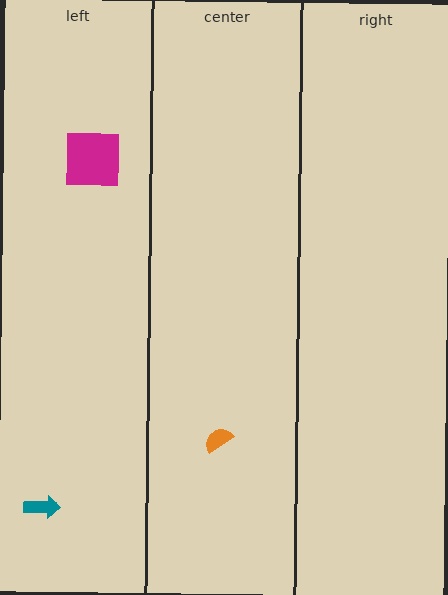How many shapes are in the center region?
1.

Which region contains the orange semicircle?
The center region.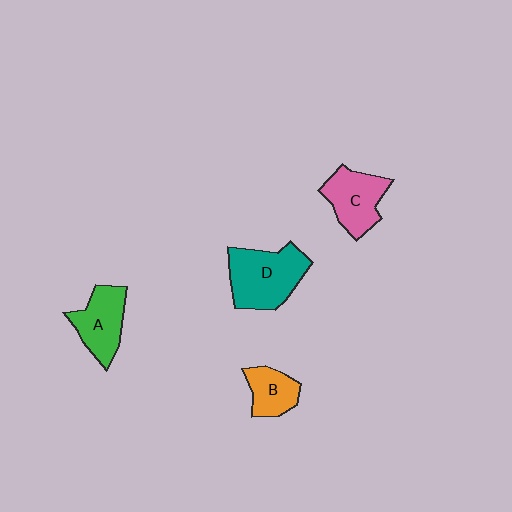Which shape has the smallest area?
Shape B (orange).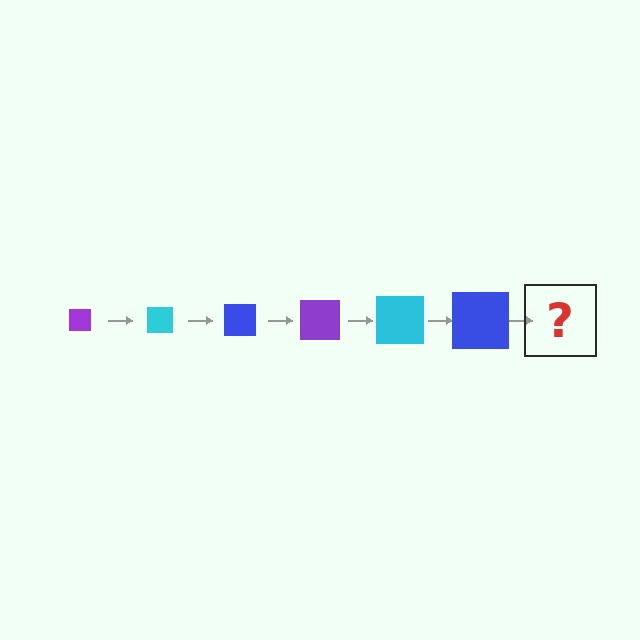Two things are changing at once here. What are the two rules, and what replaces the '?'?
The two rules are that the square grows larger each step and the color cycles through purple, cyan, and blue. The '?' should be a purple square, larger than the previous one.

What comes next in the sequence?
The next element should be a purple square, larger than the previous one.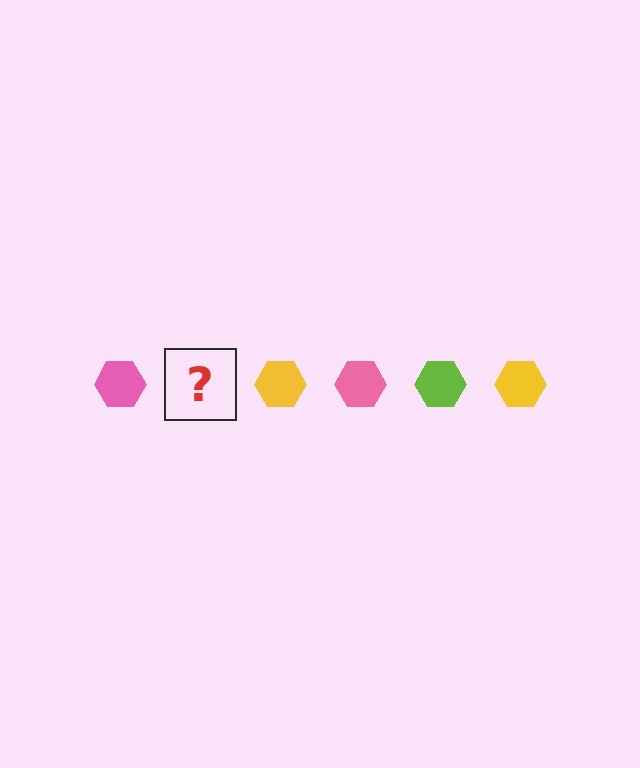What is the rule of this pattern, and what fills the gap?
The rule is that the pattern cycles through pink, lime, yellow hexagons. The gap should be filled with a lime hexagon.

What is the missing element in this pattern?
The missing element is a lime hexagon.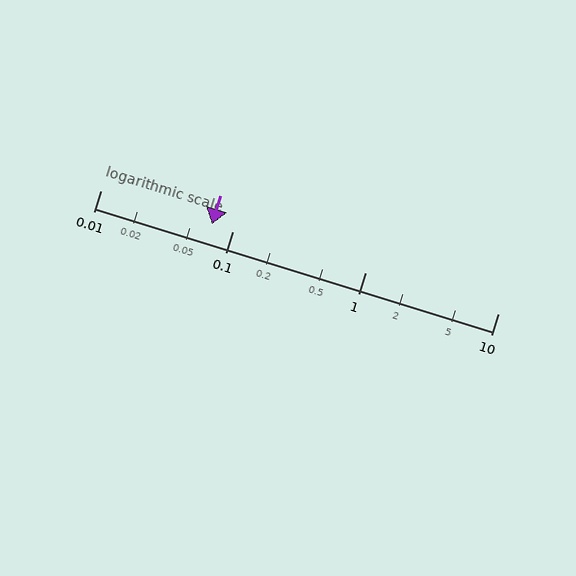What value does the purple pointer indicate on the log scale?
The pointer indicates approximately 0.069.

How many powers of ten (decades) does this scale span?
The scale spans 3 decades, from 0.01 to 10.